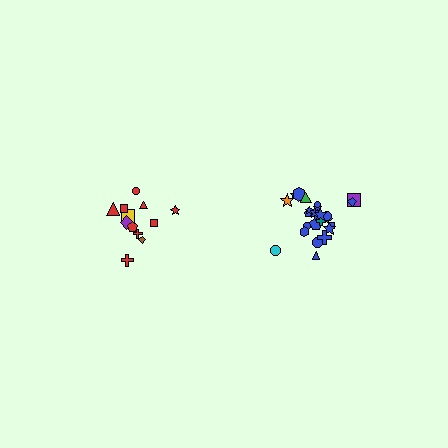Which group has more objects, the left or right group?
The right group.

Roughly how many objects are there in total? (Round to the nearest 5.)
Roughly 35 objects in total.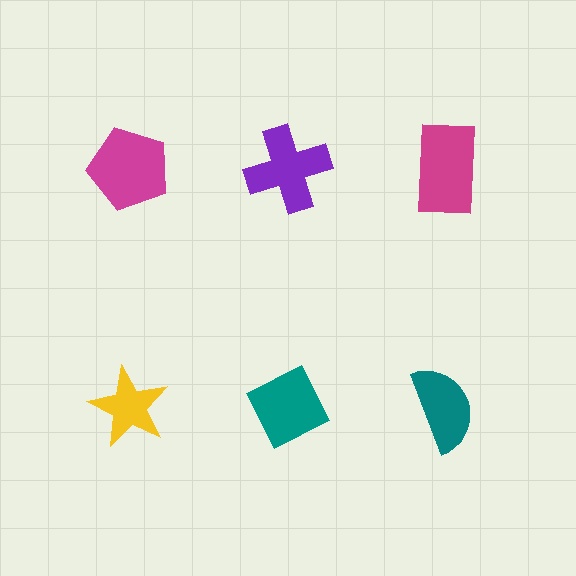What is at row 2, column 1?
A yellow star.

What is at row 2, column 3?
A teal semicircle.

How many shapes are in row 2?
3 shapes.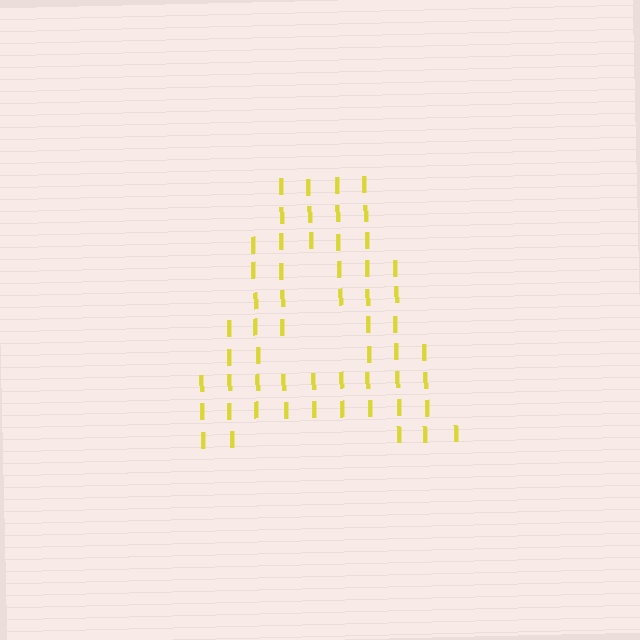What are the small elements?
The small elements are letter I's.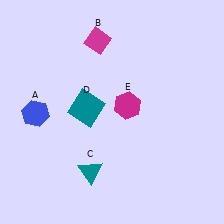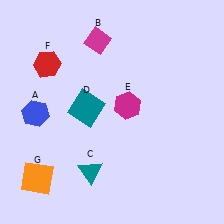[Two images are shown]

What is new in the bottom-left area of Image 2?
An orange square (G) was added in the bottom-left area of Image 2.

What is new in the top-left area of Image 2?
A red hexagon (F) was added in the top-left area of Image 2.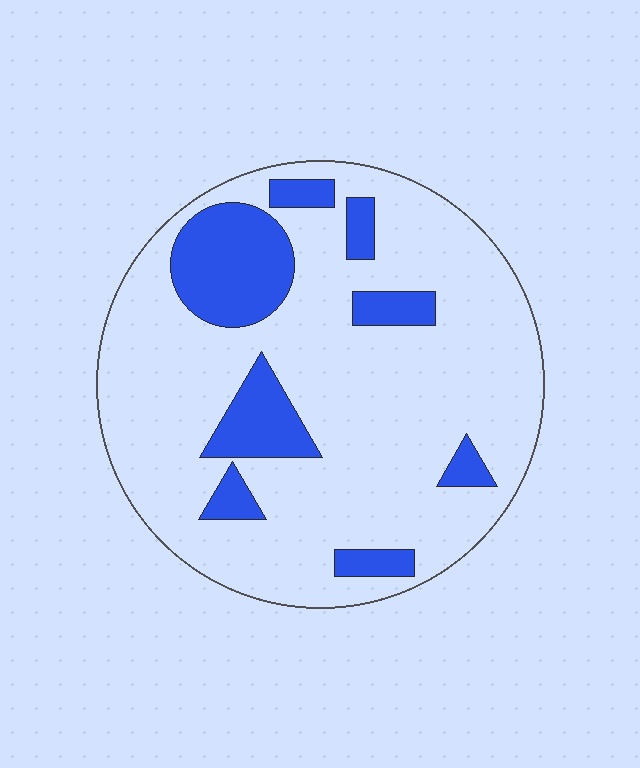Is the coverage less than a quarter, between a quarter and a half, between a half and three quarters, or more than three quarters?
Less than a quarter.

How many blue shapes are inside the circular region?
8.